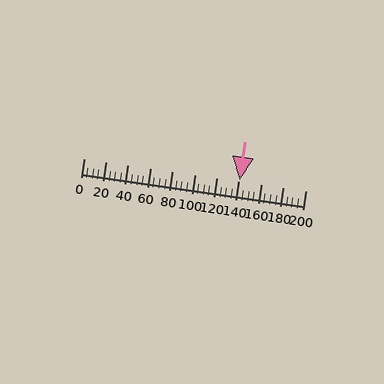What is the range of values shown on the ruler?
The ruler shows values from 0 to 200.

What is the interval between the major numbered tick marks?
The major tick marks are spaced 20 units apart.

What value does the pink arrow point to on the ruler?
The pink arrow points to approximately 141.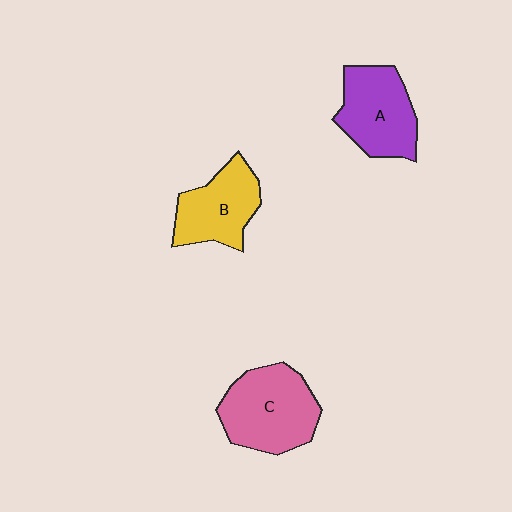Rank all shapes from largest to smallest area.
From largest to smallest: C (pink), A (purple), B (yellow).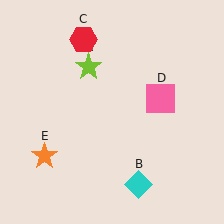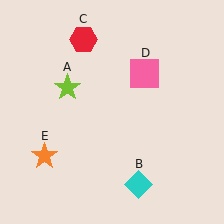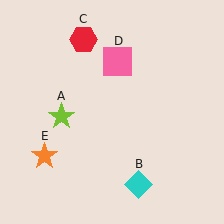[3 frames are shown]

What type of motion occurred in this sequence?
The lime star (object A), pink square (object D) rotated counterclockwise around the center of the scene.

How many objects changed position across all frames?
2 objects changed position: lime star (object A), pink square (object D).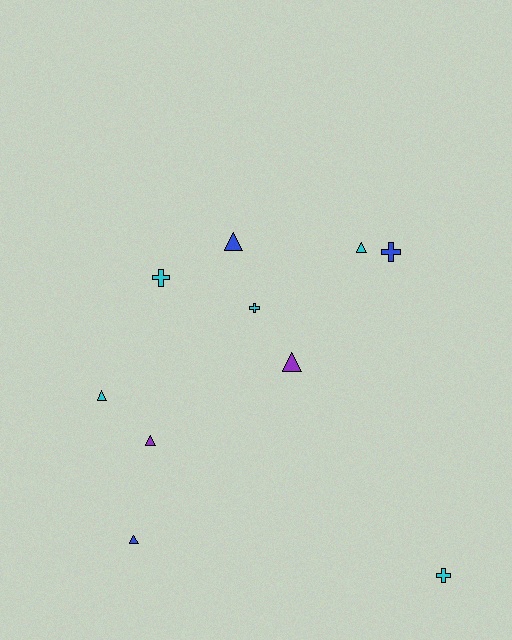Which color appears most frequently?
Cyan, with 5 objects.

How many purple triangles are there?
There are 2 purple triangles.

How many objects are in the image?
There are 10 objects.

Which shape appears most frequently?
Triangle, with 6 objects.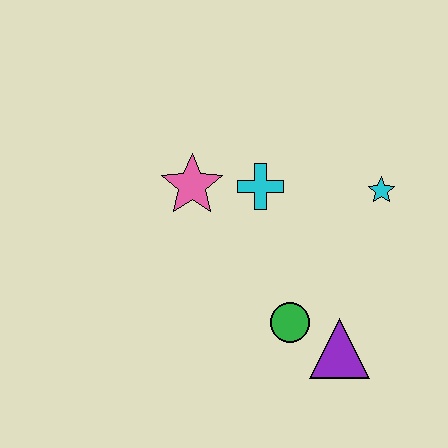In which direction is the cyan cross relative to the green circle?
The cyan cross is above the green circle.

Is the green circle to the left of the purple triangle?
Yes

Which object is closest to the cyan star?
The cyan cross is closest to the cyan star.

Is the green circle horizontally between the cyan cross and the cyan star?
Yes